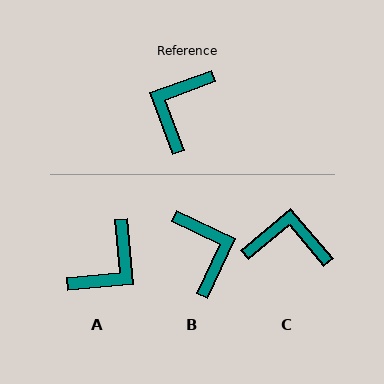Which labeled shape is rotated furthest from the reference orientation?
A, about 165 degrees away.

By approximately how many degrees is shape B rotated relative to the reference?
Approximately 136 degrees clockwise.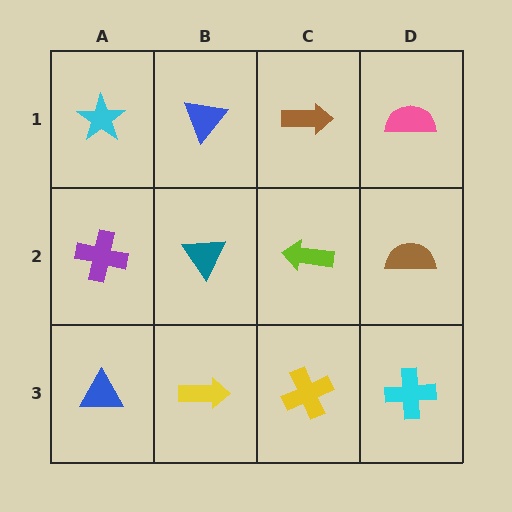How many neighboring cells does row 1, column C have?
3.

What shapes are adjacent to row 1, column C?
A lime arrow (row 2, column C), a blue triangle (row 1, column B), a pink semicircle (row 1, column D).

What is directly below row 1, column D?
A brown semicircle.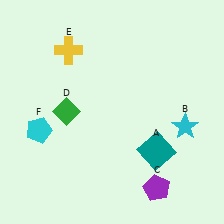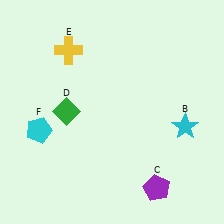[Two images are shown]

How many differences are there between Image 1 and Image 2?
There is 1 difference between the two images.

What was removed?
The teal square (A) was removed in Image 2.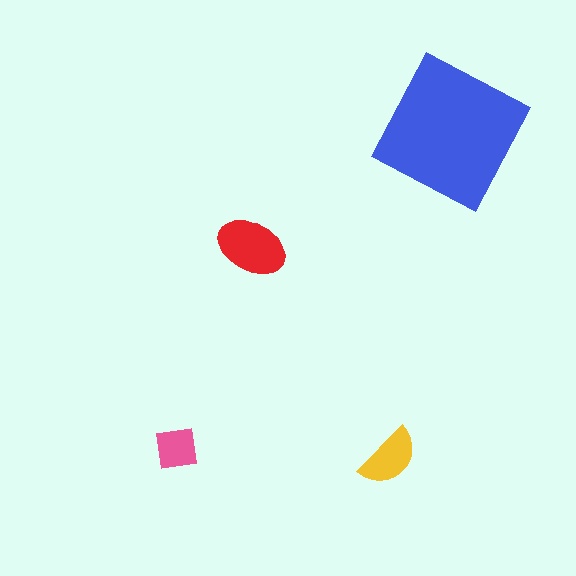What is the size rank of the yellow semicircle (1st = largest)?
3rd.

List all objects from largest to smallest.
The blue square, the red ellipse, the yellow semicircle, the pink square.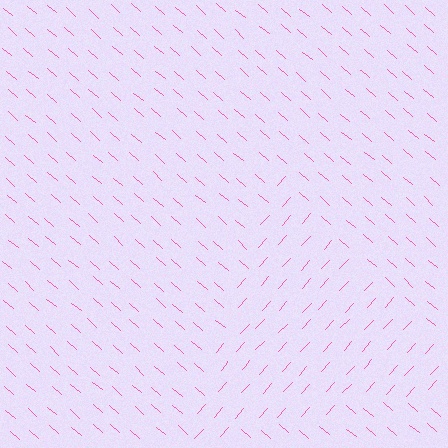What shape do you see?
I see a triangle.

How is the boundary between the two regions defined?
The boundary is defined purely by a change in line orientation (approximately 89 degrees difference). All lines are the same color and thickness.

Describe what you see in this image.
The image is filled with small pink line segments. A triangle region in the image has lines oriented differently from the surrounding lines, creating a visible texture boundary.